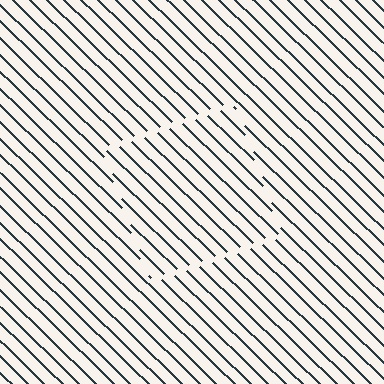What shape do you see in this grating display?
An illusory square. The interior of the shape contains the same grating, shifted by half a period — the contour is defined by the phase discontinuity where line-ends from the inner and outer gratings abut.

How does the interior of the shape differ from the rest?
The interior of the shape contains the same grating, shifted by half a period — the contour is defined by the phase discontinuity where line-ends from the inner and outer gratings abut.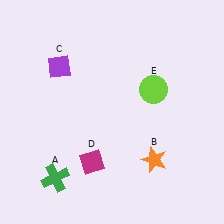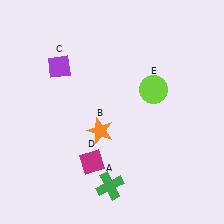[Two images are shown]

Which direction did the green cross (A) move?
The green cross (A) moved right.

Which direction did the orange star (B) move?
The orange star (B) moved left.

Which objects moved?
The objects that moved are: the green cross (A), the orange star (B).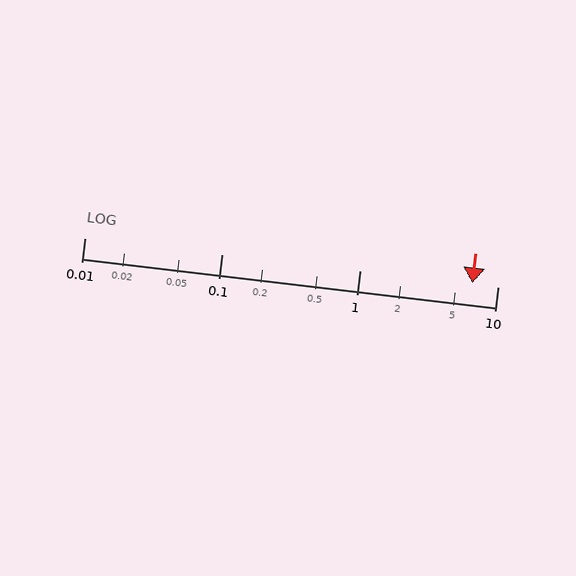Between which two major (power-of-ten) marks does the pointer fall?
The pointer is between 1 and 10.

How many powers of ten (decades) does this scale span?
The scale spans 3 decades, from 0.01 to 10.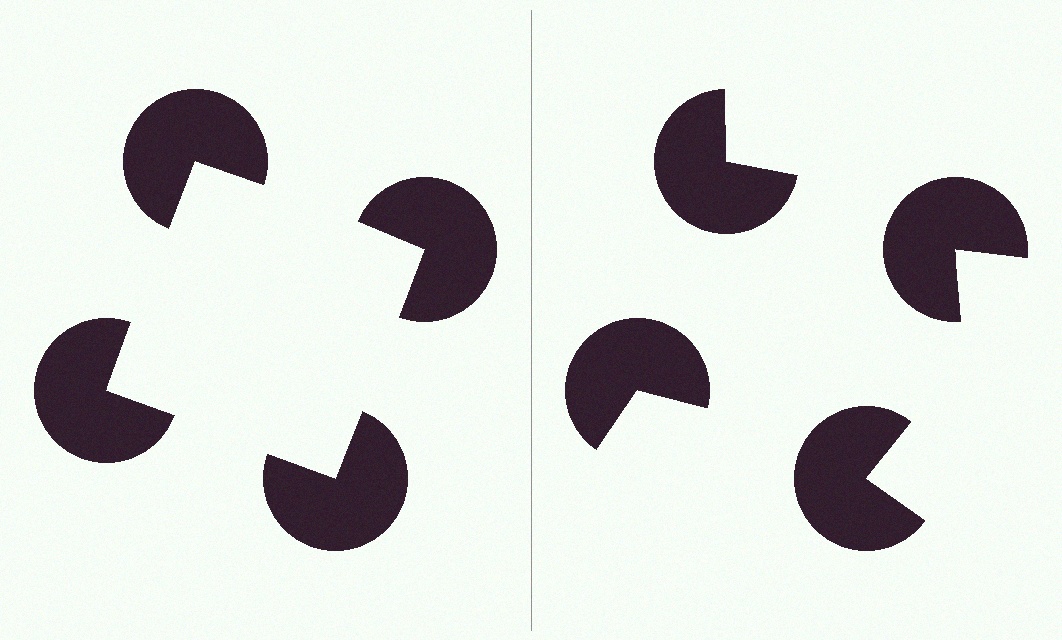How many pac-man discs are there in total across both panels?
8 — 4 on each side.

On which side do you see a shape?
An illusory square appears on the left side. On the right side the wedge cuts are rotated, so no coherent shape forms.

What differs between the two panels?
The pac-man discs are positioned identically on both sides; only the wedge orientations differ. On the left they align to a square; on the right they are misaligned.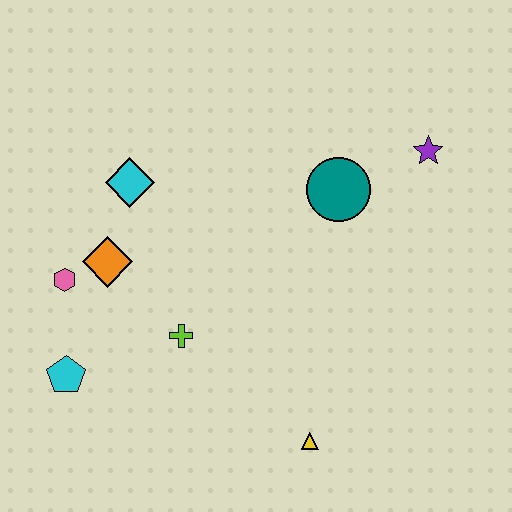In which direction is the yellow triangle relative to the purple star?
The yellow triangle is below the purple star.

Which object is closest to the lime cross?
The orange diamond is closest to the lime cross.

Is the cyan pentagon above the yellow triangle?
Yes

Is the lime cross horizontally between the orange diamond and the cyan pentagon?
No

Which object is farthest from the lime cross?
The purple star is farthest from the lime cross.